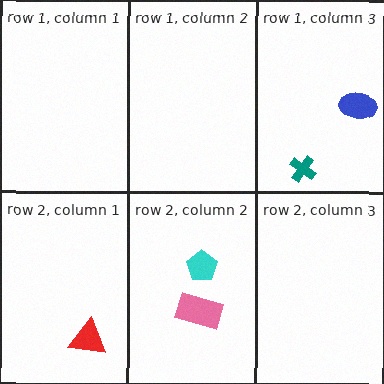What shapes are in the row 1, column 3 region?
The teal cross, the blue ellipse.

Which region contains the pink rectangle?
The row 2, column 2 region.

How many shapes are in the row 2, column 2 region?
2.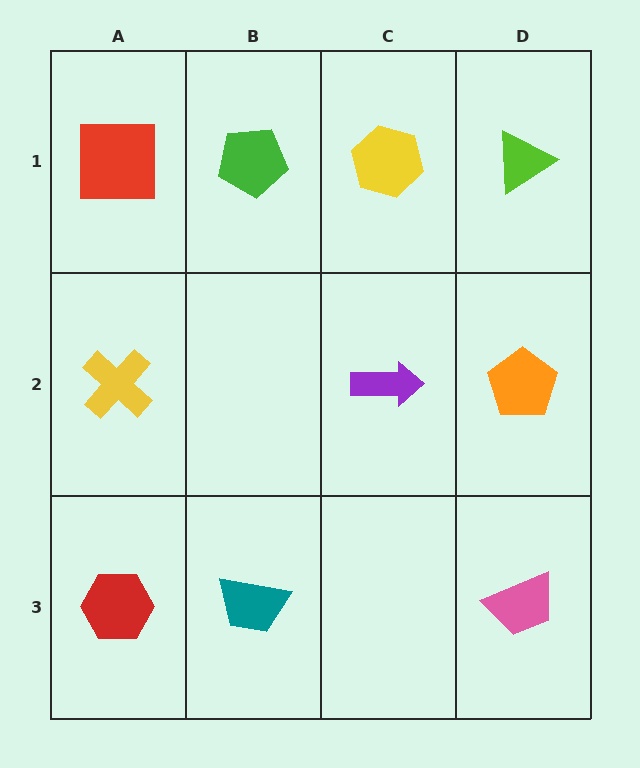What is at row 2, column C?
A purple arrow.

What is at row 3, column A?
A red hexagon.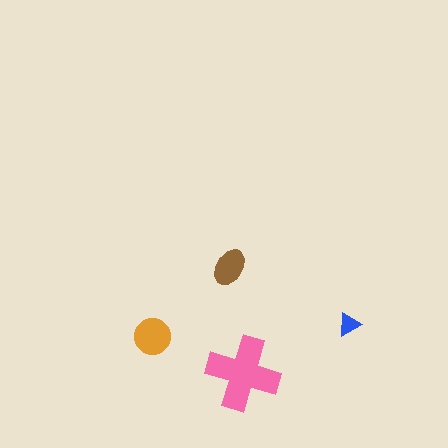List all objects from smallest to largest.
The blue triangle, the brown ellipse, the orange circle, the pink cross.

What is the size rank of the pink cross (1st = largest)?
1st.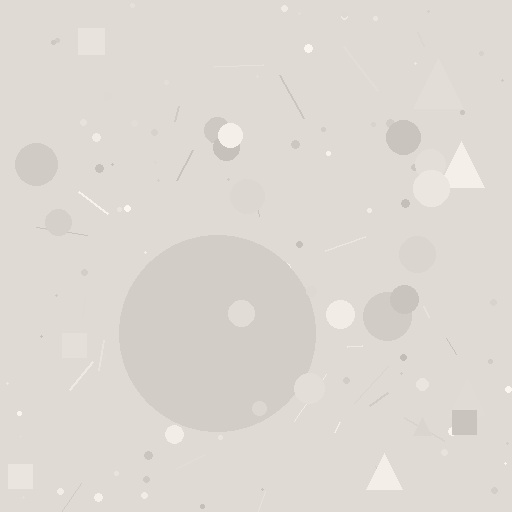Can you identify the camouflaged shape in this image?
The camouflaged shape is a circle.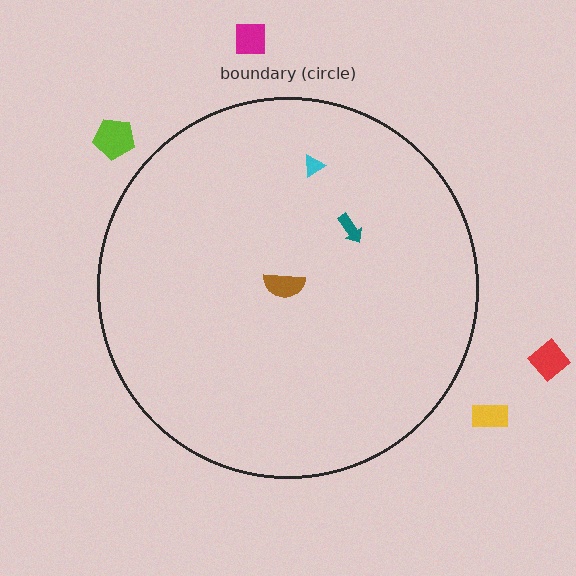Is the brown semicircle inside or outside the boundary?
Inside.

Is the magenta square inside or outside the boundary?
Outside.